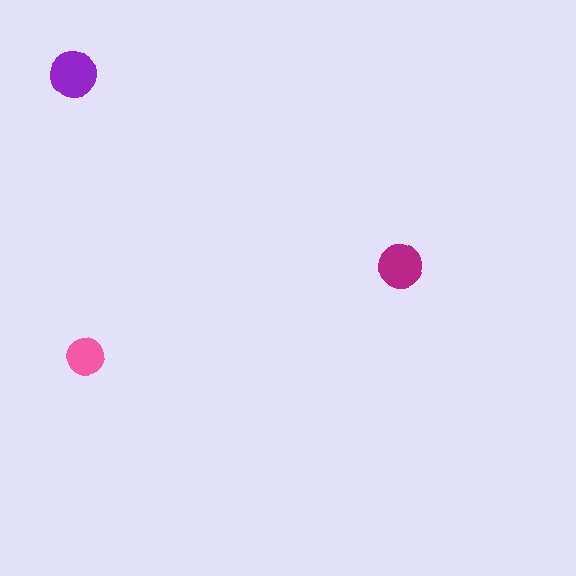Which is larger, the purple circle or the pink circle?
The purple one.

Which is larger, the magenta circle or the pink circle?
The magenta one.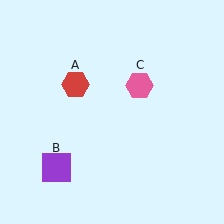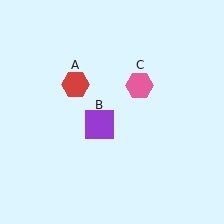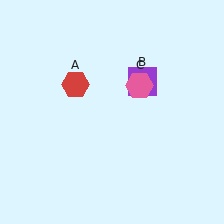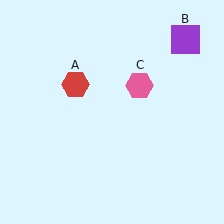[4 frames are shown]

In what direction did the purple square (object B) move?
The purple square (object B) moved up and to the right.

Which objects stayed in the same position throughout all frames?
Red hexagon (object A) and pink hexagon (object C) remained stationary.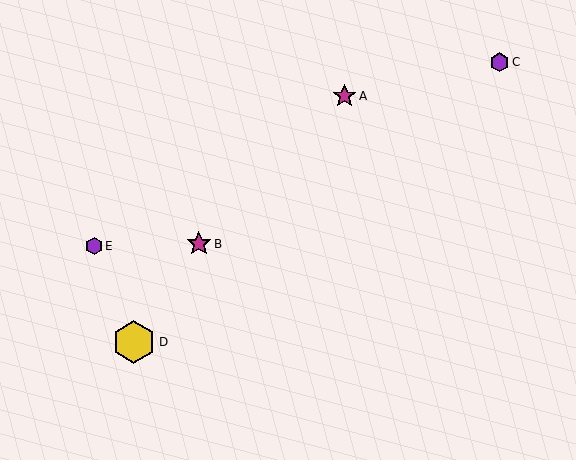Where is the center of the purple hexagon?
The center of the purple hexagon is at (94, 246).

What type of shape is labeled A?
Shape A is a magenta star.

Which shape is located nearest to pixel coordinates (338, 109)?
The magenta star (labeled A) at (345, 96) is nearest to that location.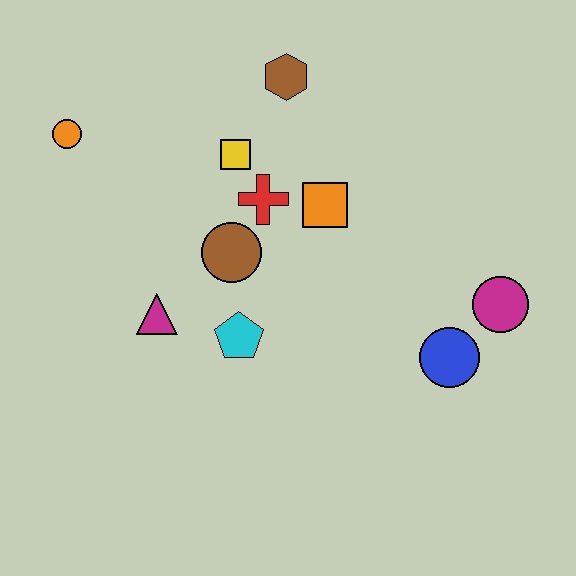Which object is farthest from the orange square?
The orange circle is farthest from the orange square.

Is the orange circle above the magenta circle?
Yes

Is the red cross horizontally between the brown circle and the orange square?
Yes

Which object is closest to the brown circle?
The red cross is closest to the brown circle.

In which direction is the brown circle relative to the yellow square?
The brown circle is below the yellow square.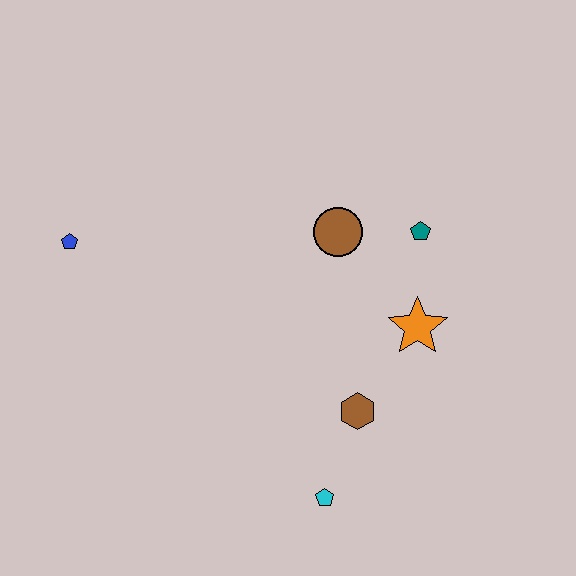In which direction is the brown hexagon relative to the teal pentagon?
The brown hexagon is below the teal pentagon.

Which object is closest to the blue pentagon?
The brown circle is closest to the blue pentagon.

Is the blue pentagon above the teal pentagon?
No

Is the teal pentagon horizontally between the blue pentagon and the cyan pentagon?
No